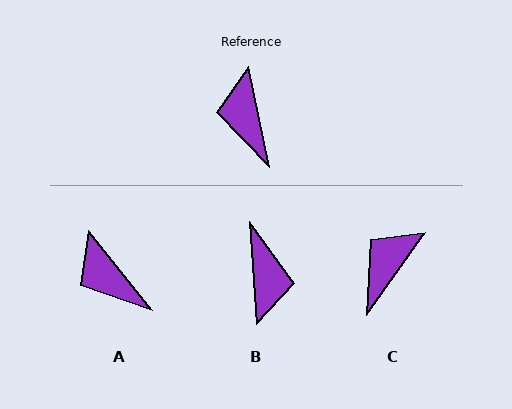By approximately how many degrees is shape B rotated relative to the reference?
Approximately 173 degrees counter-clockwise.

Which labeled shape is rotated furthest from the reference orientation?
B, about 173 degrees away.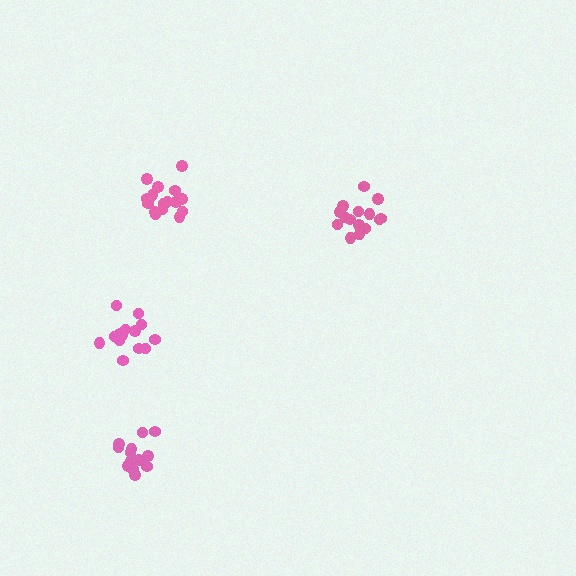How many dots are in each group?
Group 1: 15 dots, Group 2: 17 dots, Group 3: 14 dots, Group 4: 13 dots (59 total).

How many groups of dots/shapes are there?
There are 4 groups.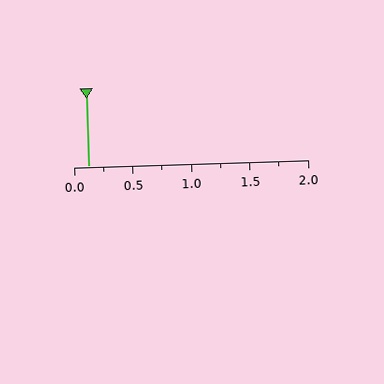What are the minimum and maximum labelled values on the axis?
The axis runs from 0.0 to 2.0.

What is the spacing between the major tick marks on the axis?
The major ticks are spaced 0.5 apart.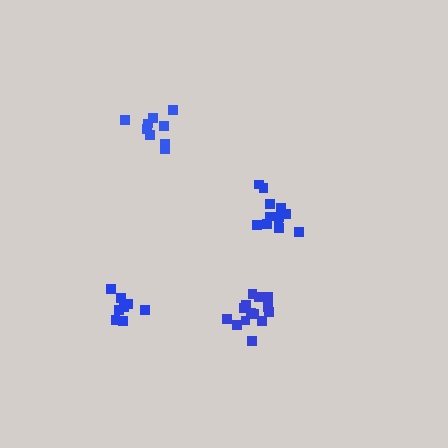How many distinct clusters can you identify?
There are 4 distinct clusters.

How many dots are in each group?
Group 1: 9 dots, Group 2: 14 dots, Group 3: 12 dots, Group 4: 8 dots (43 total).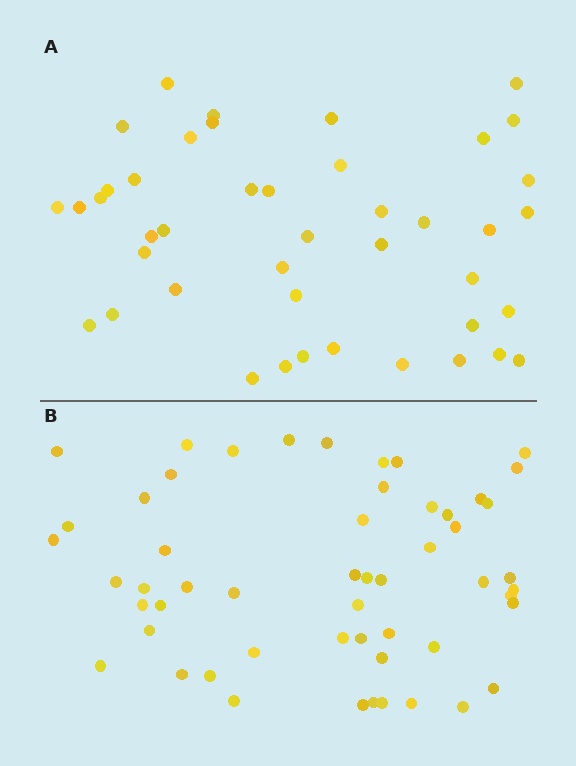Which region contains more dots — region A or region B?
Region B (the bottom region) has more dots.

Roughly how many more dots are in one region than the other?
Region B has roughly 12 or so more dots than region A.